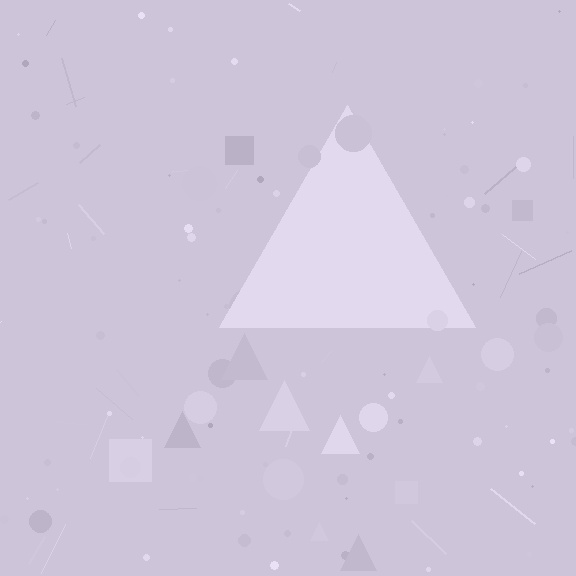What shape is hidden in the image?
A triangle is hidden in the image.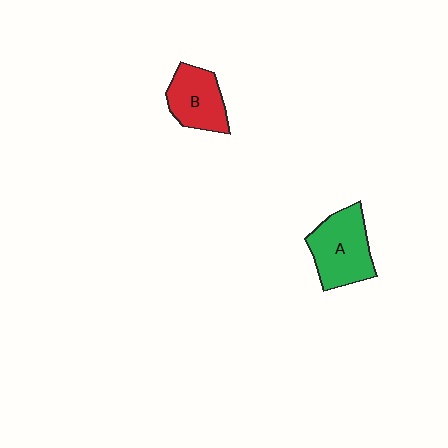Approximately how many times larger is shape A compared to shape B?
Approximately 1.3 times.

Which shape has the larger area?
Shape A (green).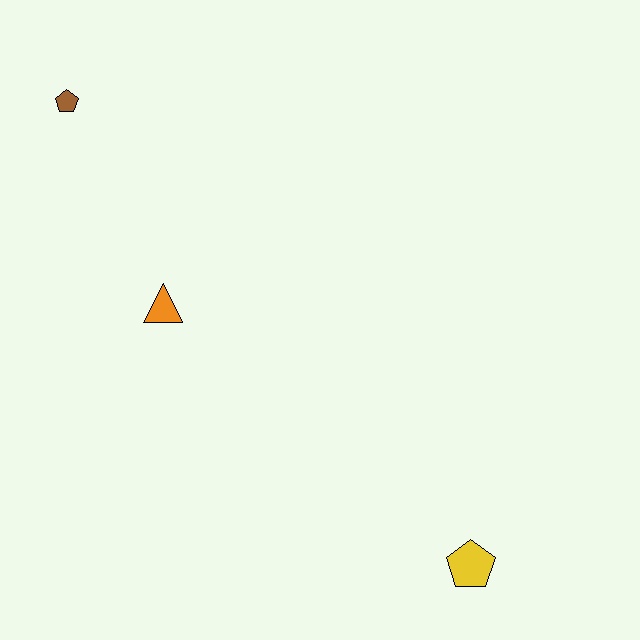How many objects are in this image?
There are 3 objects.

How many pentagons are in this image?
There are 2 pentagons.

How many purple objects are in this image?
There are no purple objects.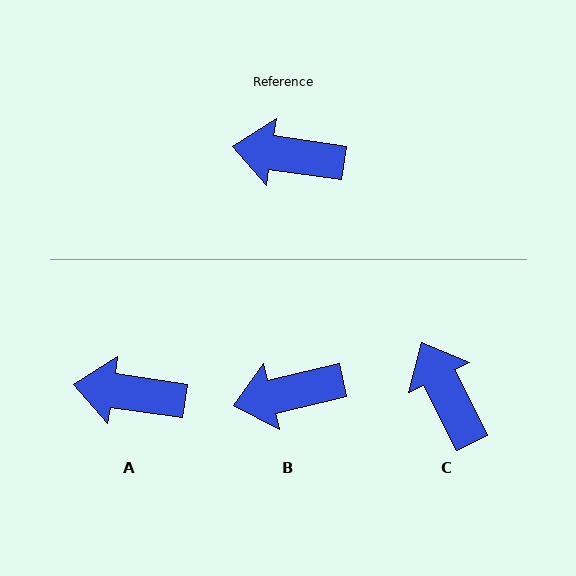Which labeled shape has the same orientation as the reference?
A.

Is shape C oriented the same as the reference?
No, it is off by about 55 degrees.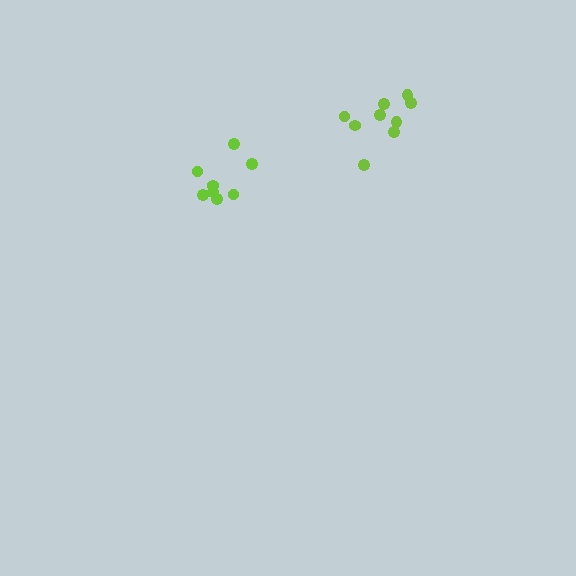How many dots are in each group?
Group 1: 9 dots, Group 2: 8 dots (17 total).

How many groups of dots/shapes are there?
There are 2 groups.